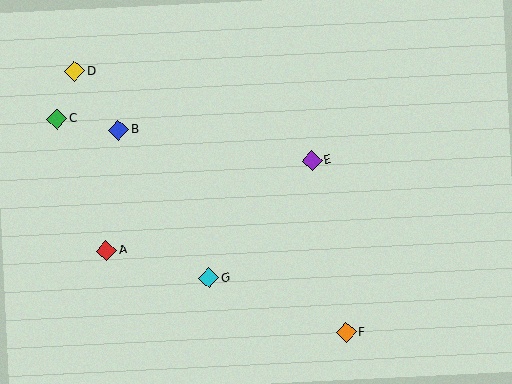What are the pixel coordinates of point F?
Point F is at (346, 333).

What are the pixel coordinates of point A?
Point A is at (106, 251).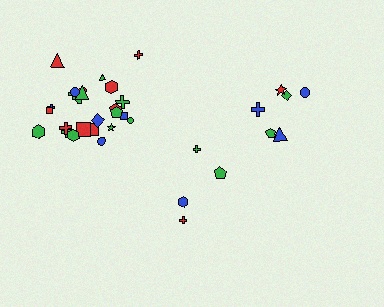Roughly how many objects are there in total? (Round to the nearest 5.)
Roughly 35 objects in total.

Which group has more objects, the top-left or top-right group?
The top-left group.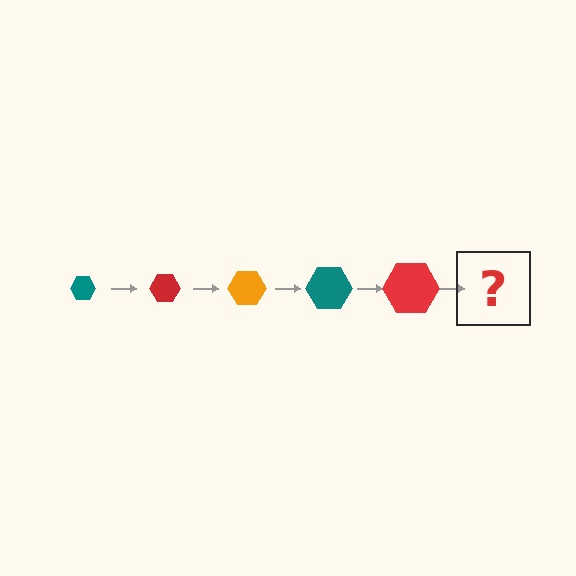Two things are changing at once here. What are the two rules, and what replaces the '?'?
The two rules are that the hexagon grows larger each step and the color cycles through teal, red, and orange. The '?' should be an orange hexagon, larger than the previous one.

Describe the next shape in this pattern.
It should be an orange hexagon, larger than the previous one.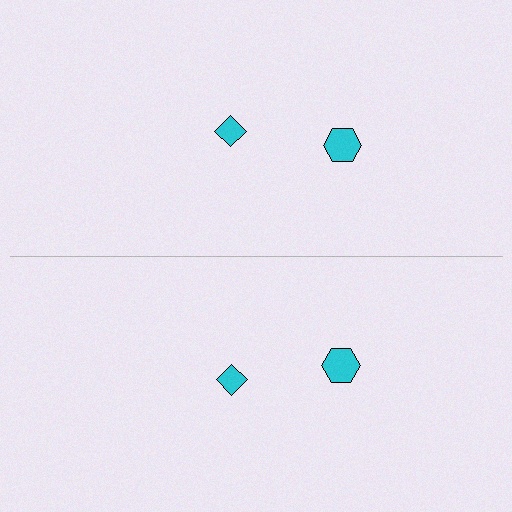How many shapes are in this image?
There are 4 shapes in this image.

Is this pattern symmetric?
Yes, this pattern has bilateral (reflection) symmetry.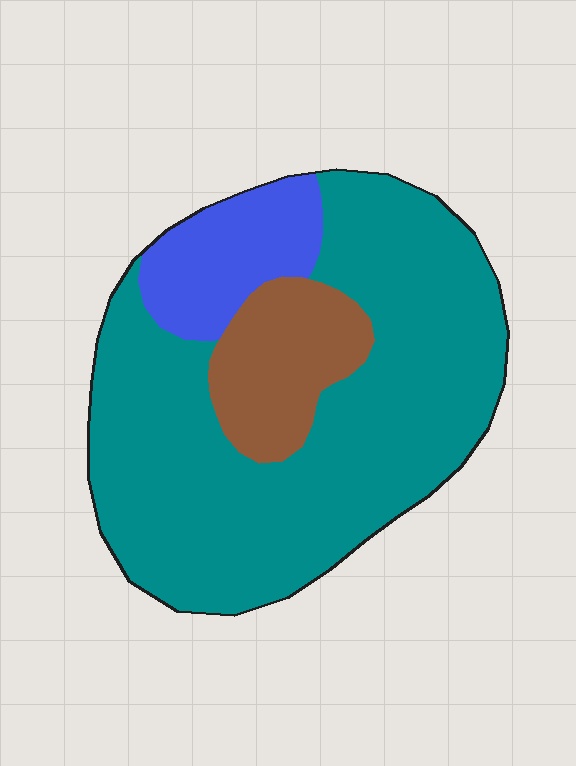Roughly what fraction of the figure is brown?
Brown takes up about one eighth (1/8) of the figure.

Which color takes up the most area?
Teal, at roughly 70%.